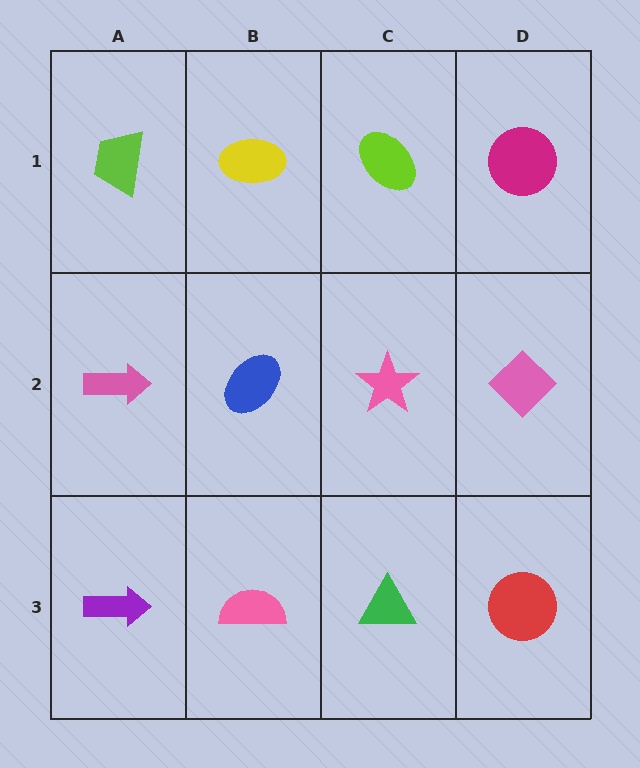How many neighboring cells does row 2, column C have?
4.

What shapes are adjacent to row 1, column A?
A pink arrow (row 2, column A), a yellow ellipse (row 1, column B).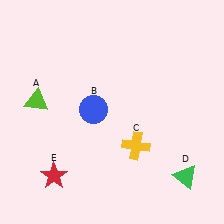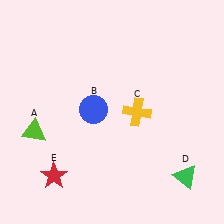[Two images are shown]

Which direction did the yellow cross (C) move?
The yellow cross (C) moved up.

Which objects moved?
The objects that moved are: the lime triangle (A), the yellow cross (C).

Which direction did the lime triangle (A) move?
The lime triangle (A) moved down.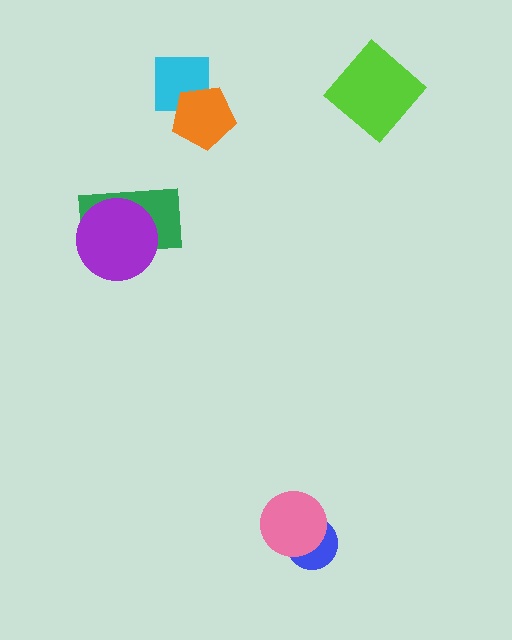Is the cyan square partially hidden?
Yes, it is partially covered by another shape.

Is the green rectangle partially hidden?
Yes, it is partially covered by another shape.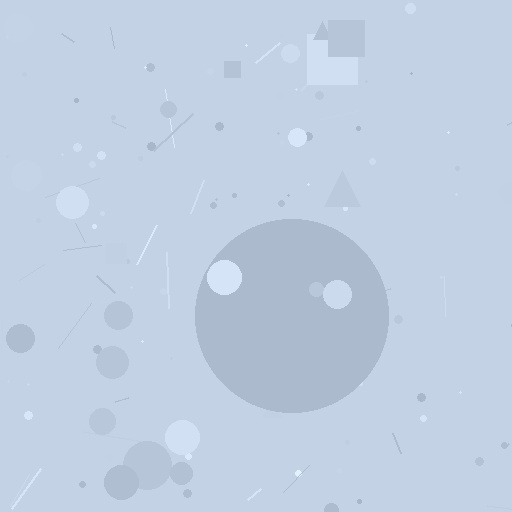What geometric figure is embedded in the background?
A circle is embedded in the background.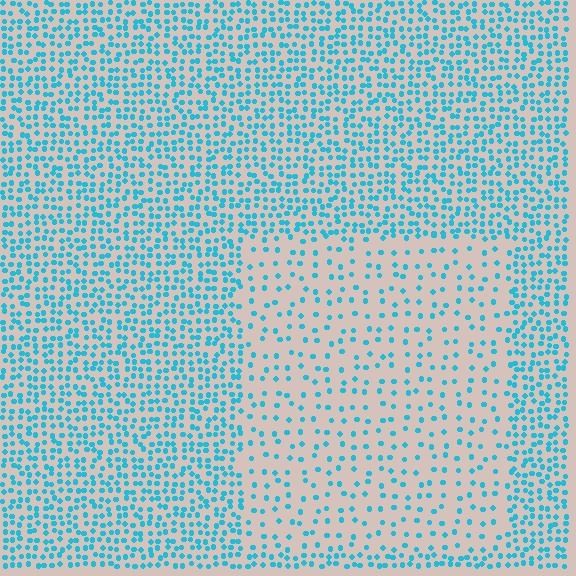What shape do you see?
I see a rectangle.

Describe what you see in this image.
The image contains small cyan elements arranged at two different densities. A rectangle-shaped region is visible where the elements are less densely packed than the surrounding area.